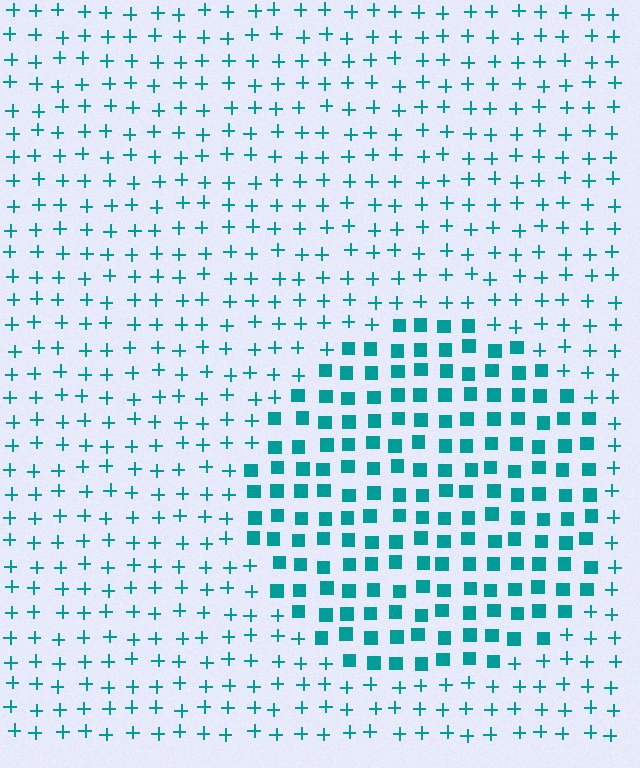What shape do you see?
I see a circle.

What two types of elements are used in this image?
The image uses squares inside the circle region and plus signs outside it.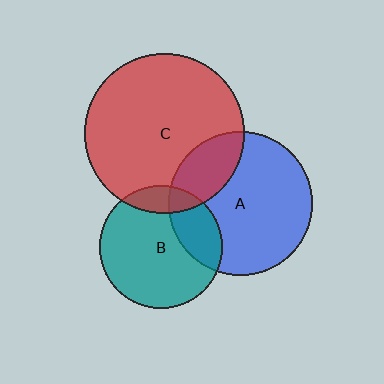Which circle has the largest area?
Circle C (red).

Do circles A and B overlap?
Yes.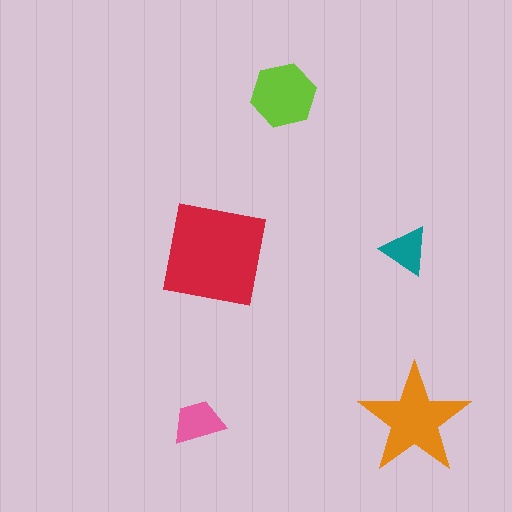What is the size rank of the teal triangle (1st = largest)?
5th.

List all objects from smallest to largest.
The teal triangle, the pink trapezoid, the lime hexagon, the orange star, the red square.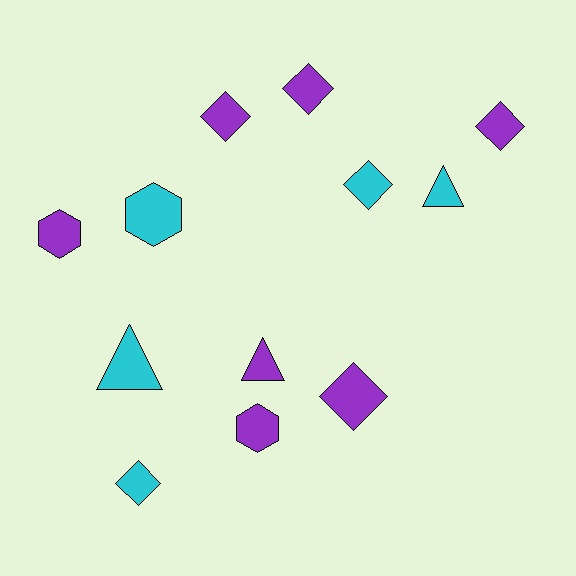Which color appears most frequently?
Purple, with 7 objects.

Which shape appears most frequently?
Diamond, with 6 objects.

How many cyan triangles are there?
There are 2 cyan triangles.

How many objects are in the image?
There are 12 objects.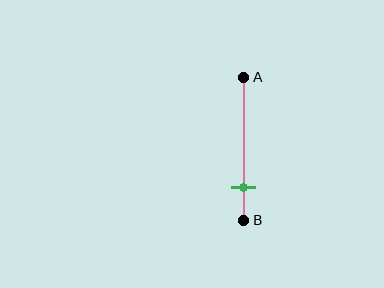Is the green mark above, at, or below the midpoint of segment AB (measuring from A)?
The green mark is below the midpoint of segment AB.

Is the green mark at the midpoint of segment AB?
No, the mark is at about 75% from A, not at the 50% midpoint.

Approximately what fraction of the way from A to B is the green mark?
The green mark is approximately 75% of the way from A to B.